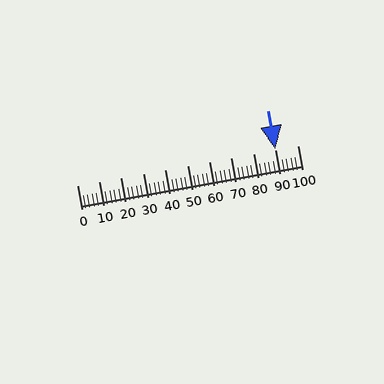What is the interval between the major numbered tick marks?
The major tick marks are spaced 10 units apart.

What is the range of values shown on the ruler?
The ruler shows values from 0 to 100.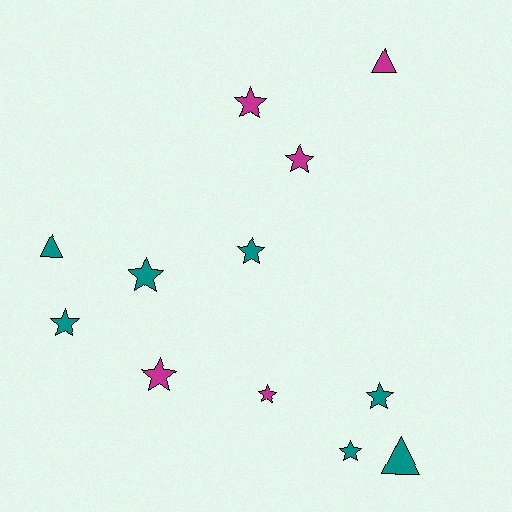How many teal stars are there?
There are 5 teal stars.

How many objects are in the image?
There are 12 objects.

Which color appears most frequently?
Teal, with 7 objects.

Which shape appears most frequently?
Star, with 9 objects.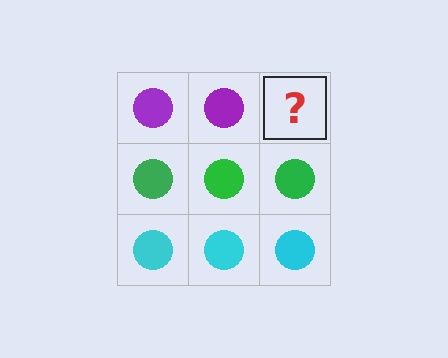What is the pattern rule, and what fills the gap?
The rule is that each row has a consistent color. The gap should be filled with a purple circle.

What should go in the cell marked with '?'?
The missing cell should contain a purple circle.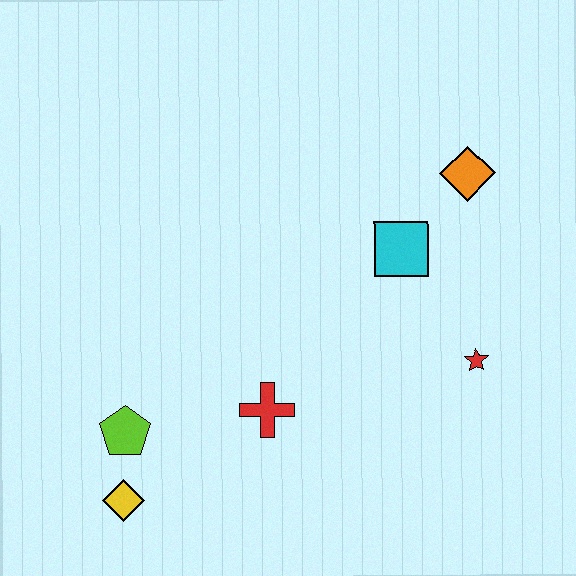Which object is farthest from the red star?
The yellow diamond is farthest from the red star.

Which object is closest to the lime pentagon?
The yellow diamond is closest to the lime pentagon.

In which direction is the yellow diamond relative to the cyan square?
The yellow diamond is to the left of the cyan square.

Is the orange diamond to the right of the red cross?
Yes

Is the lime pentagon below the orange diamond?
Yes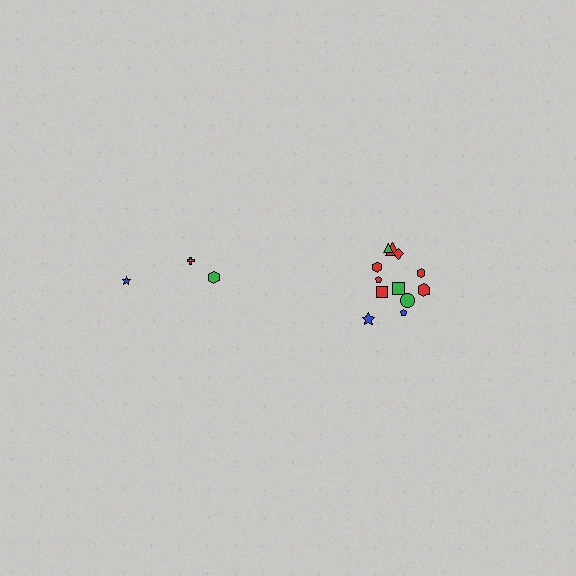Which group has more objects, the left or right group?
The right group.